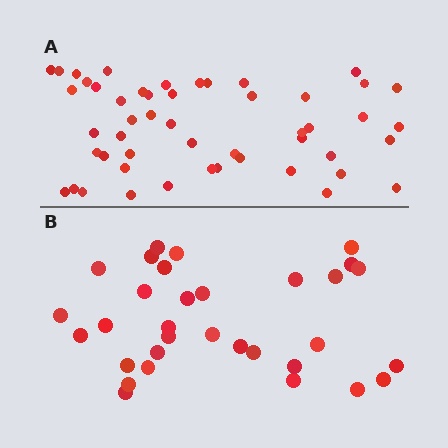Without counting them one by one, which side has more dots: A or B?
Region A (the top region) has more dots.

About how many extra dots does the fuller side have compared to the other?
Region A has approximately 20 more dots than region B.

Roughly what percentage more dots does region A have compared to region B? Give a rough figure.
About 55% more.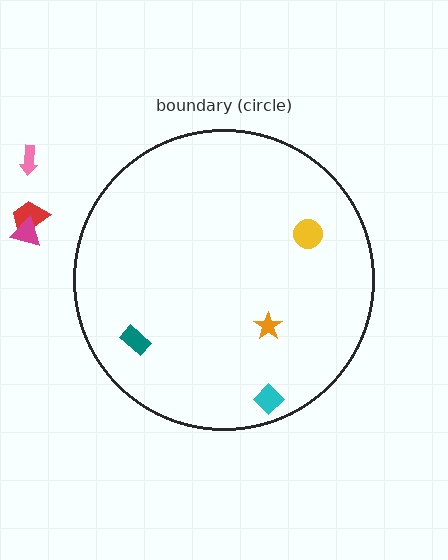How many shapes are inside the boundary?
4 inside, 3 outside.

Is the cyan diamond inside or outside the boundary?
Inside.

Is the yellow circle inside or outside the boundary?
Inside.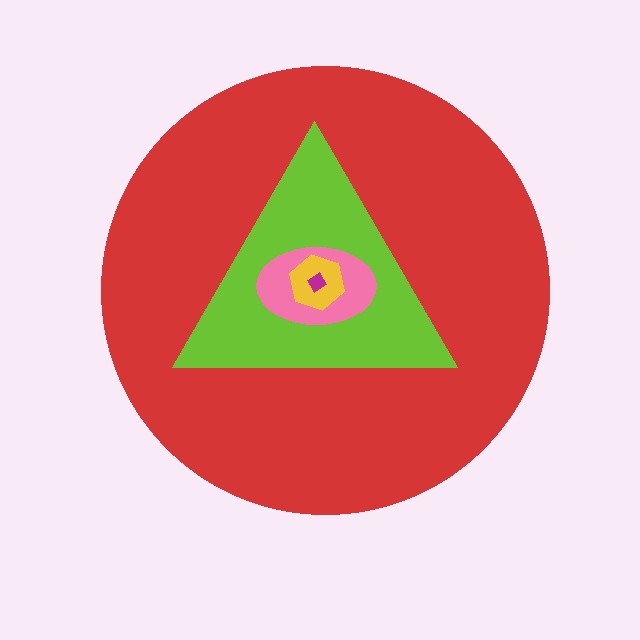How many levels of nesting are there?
5.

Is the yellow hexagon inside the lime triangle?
Yes.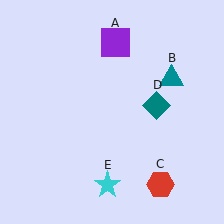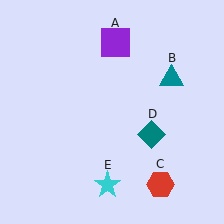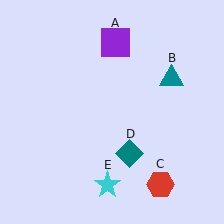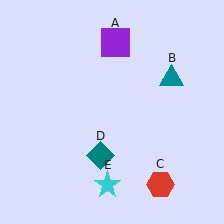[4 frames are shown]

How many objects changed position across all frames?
1 object changed position: teal diamond (object D).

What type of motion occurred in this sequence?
The teal diamond (object D) rotated clockwise around the center of the scene.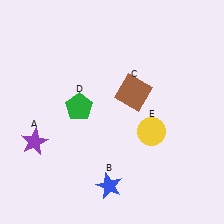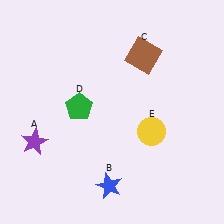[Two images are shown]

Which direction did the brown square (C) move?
The brown square (C) moved up.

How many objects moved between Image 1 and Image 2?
1 object moved between the two images.